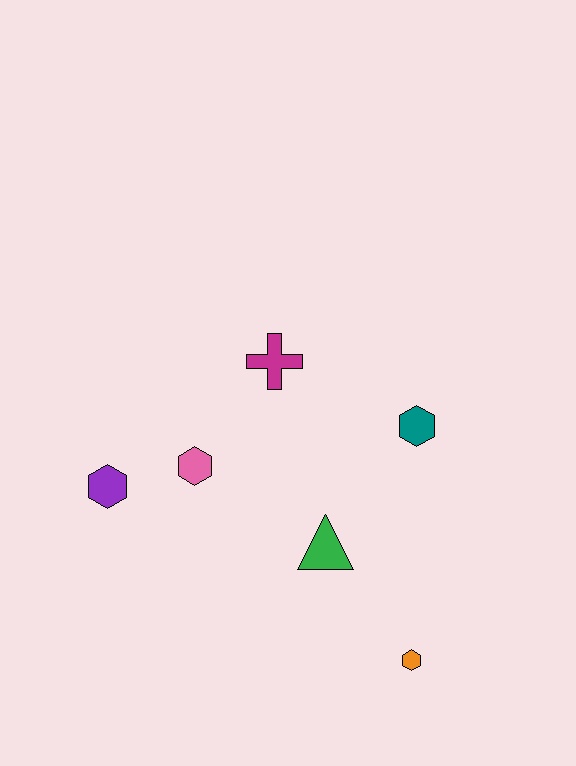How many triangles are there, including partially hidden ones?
There is 1 triangle.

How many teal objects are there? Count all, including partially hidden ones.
There is 1 teal object.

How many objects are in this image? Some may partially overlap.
There are 6 objects.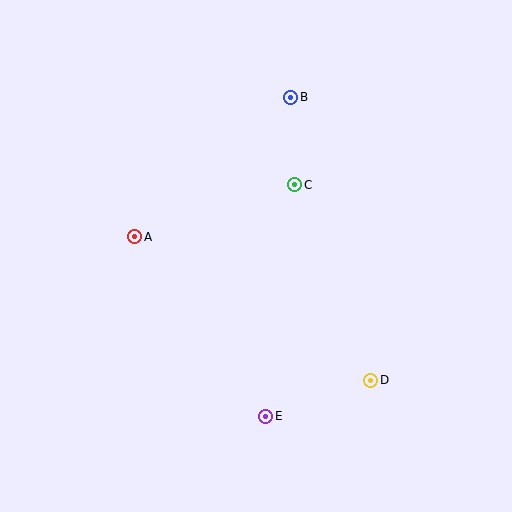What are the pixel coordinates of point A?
Point A is at (135, 237).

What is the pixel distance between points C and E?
The distance between C and E is 233 pixels.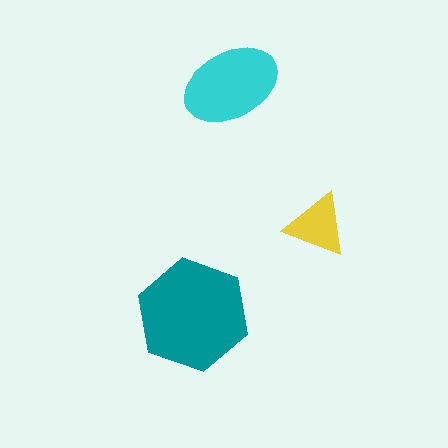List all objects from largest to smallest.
The teal hexagon, the cyan ellipse, the yellow triangle.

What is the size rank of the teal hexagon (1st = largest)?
1st.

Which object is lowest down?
The teal hexagon is bottommost.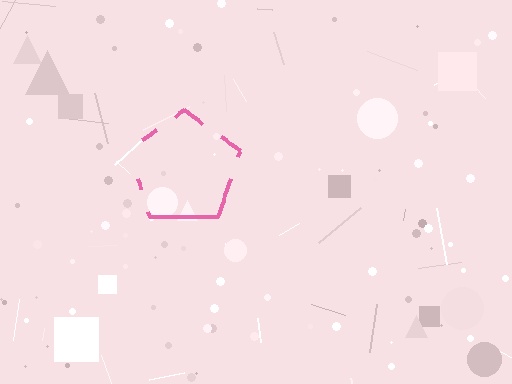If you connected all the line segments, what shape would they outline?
They would outline a pentagon.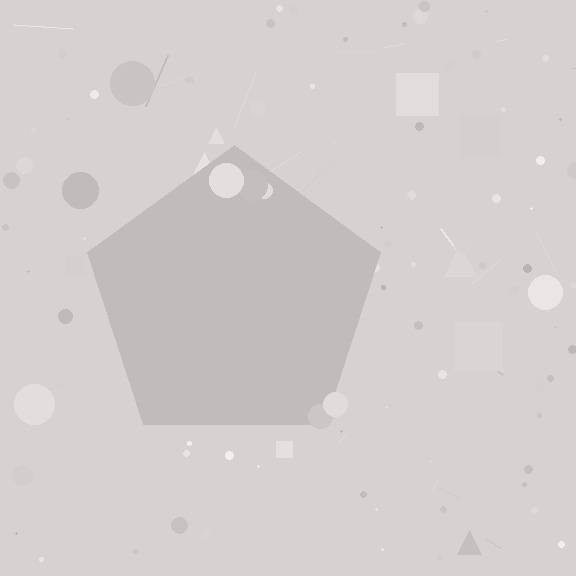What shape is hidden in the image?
A pentagon is hidden in the image.